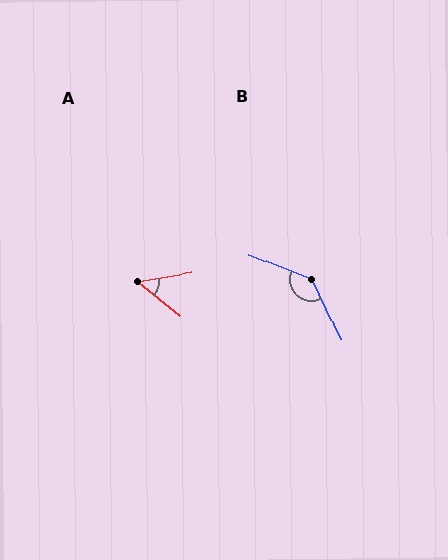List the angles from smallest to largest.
A (48°), B (136°).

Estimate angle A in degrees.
Approximately 48 degrees.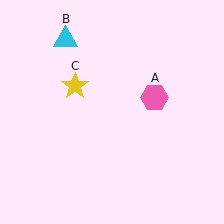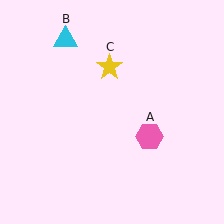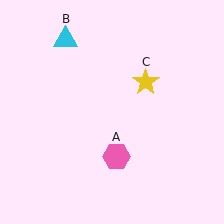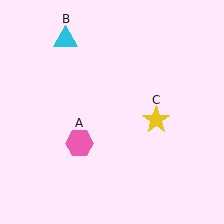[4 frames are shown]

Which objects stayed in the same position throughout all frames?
Cyan triangle (object B) remained stationary.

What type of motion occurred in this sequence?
The pink hexagon (object A), yellow star (object C) rotated clockwise around the center of the scene.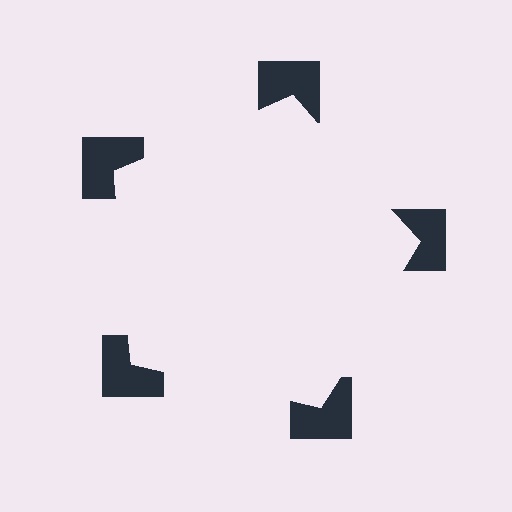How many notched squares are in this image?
There are 5 — one at each vertex of the illusory pentagon.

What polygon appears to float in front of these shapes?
An illusory pentagon — its edges are inferred from the aligned wedge cuts in the notched squares, not physically drawn.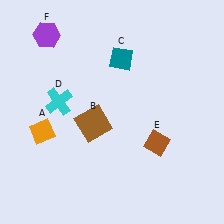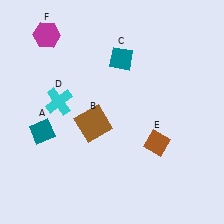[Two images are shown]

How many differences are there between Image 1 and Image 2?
There are 2 differences between the two images.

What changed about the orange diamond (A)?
In Image 1, A is orange. In Image 2, it changed to teal.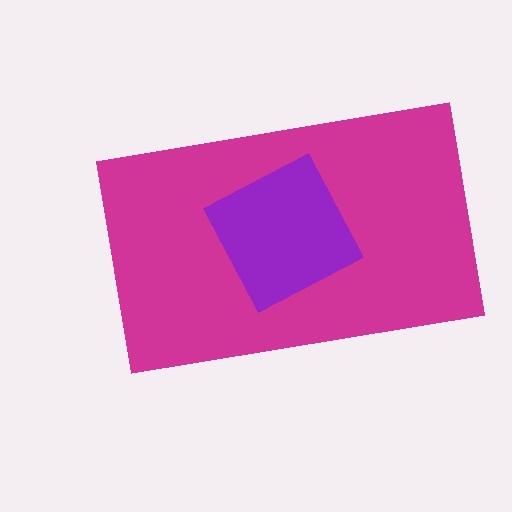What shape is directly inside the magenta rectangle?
The purple square.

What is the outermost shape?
The magenta rectangle.